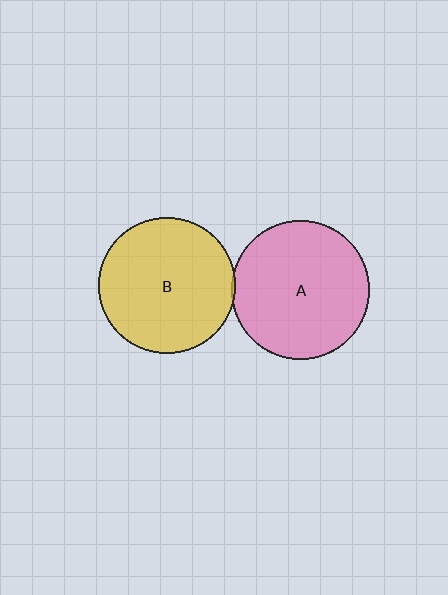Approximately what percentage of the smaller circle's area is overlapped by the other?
Approximately 5%.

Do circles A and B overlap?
Yes.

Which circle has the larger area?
Circle A (pink).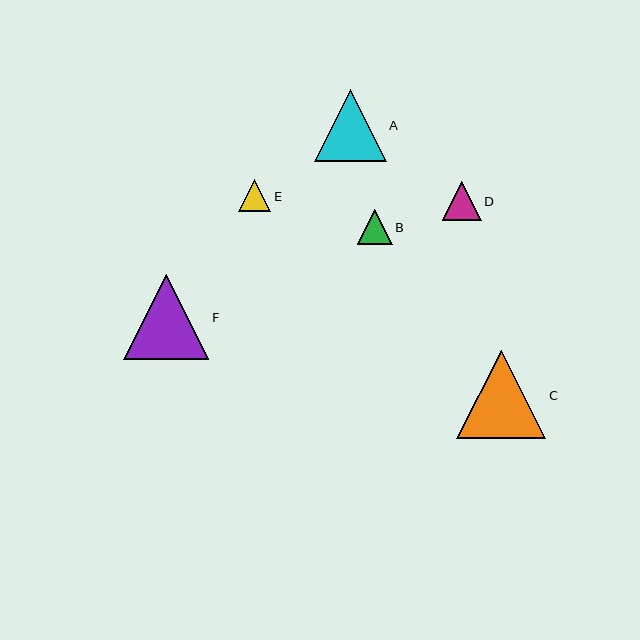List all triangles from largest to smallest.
From largest to smallest: C, F, A, D, B, E.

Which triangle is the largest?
Triangle C is the largest with a size of approximately 89 pixels.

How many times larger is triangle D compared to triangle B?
Triangle D is approximately 1.1 times the size of triangle B.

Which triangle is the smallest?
Triangle E is the smallest with a size of approximately 32 pixels.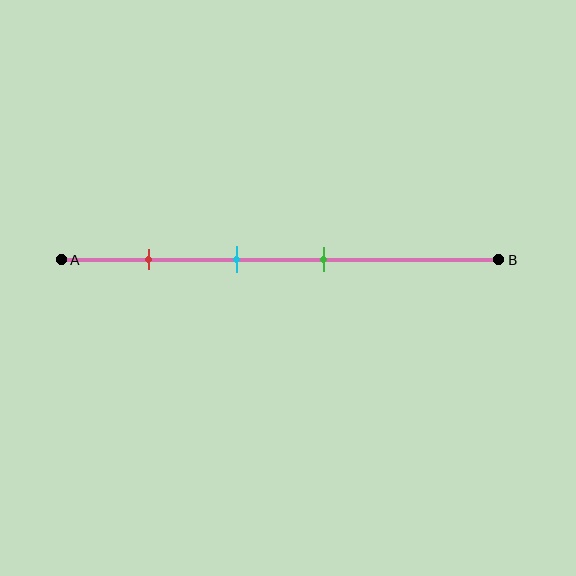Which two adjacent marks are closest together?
The cyan and green marks are the closest adjacent pair.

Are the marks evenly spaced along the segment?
Yes, the marks are approximately evenly spaced.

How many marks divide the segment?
There are 3 marks dividing the segment.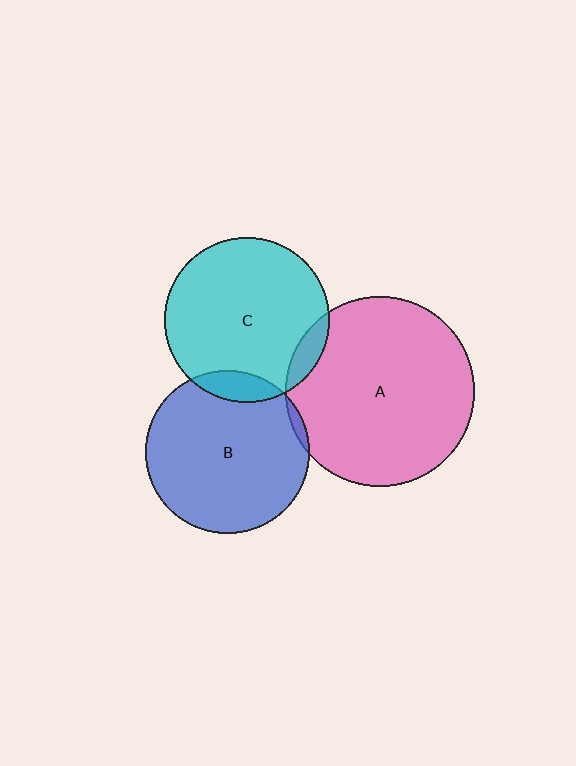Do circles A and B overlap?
Yes.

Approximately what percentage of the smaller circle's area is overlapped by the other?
Approximately 5%.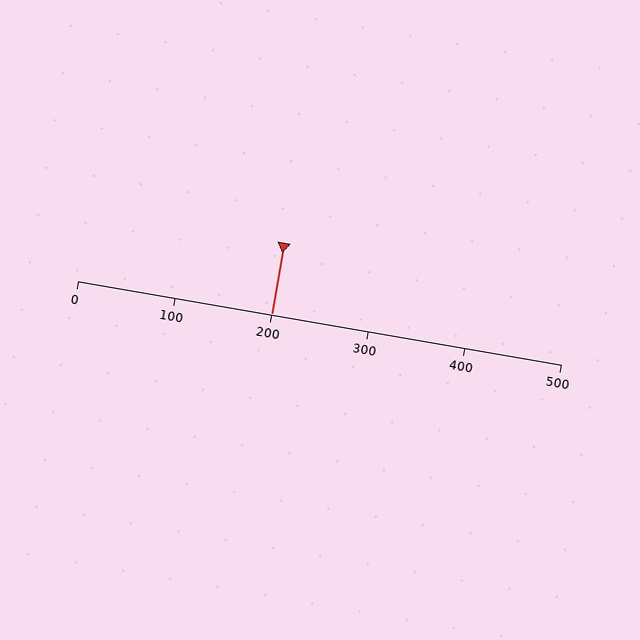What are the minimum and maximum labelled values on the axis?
The axis runs from 0 to 500.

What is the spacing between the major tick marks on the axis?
The major ticks are spaced 100 apart.